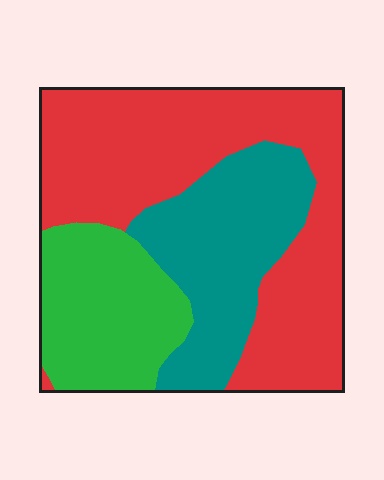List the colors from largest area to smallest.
From largest to smallest: red, teal, green.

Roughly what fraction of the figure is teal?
Teal takes up between a quarter and a half of the figure.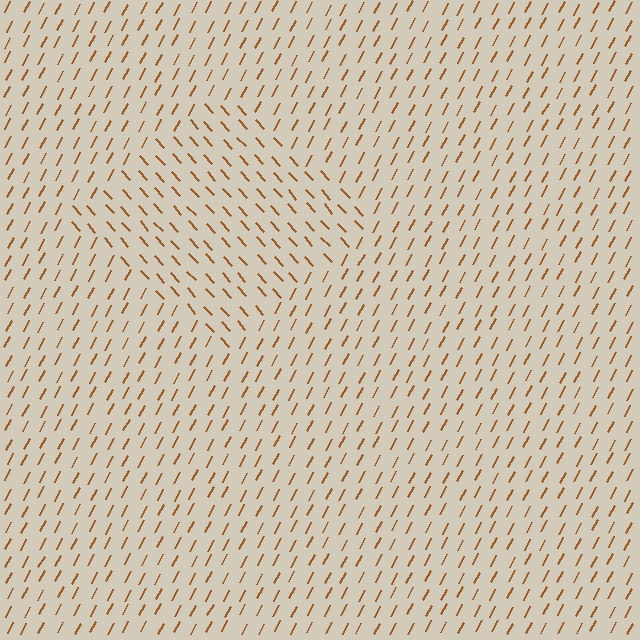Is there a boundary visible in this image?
Yes, there is a texture boundary formed by a change in line orientation.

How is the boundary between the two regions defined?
The boundary is defined purely by a change in line orientation (approximately 70 degrees difference). All lines are the same color and thickness.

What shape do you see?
I see a diamond.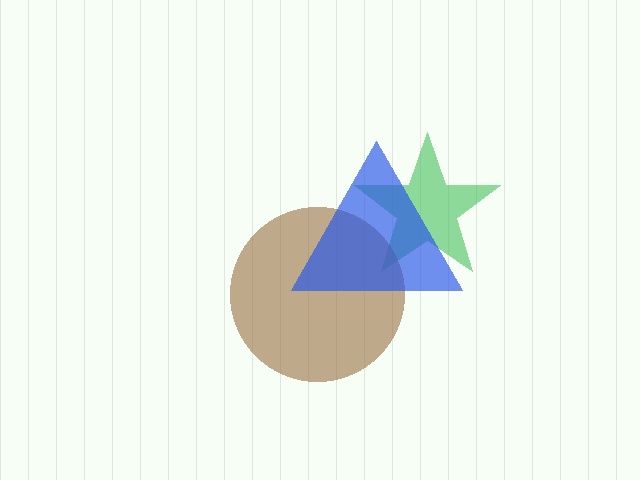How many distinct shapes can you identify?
There are 3 distinct shapes: a green star, a brown circle, a blue triangle.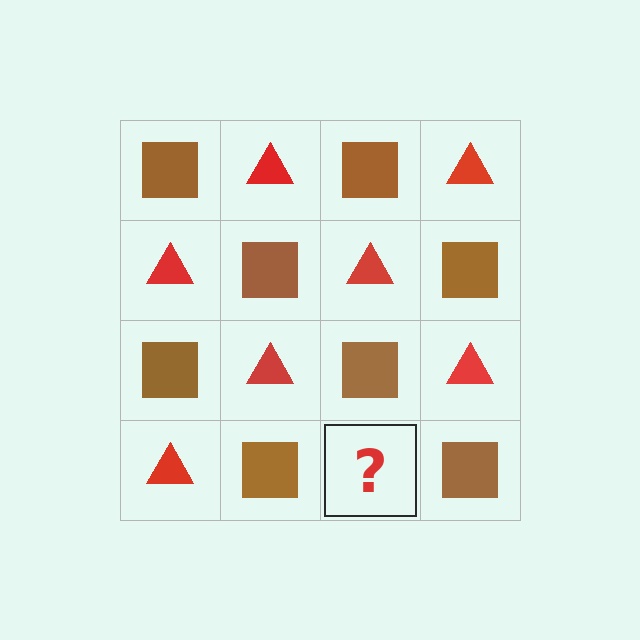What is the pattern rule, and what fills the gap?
The rule is that it alternates brown square and red triangle in a checkerboard pattern. The gap should be filled with a red triangle.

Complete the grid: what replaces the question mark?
The question mark should be replaced with a red triangle.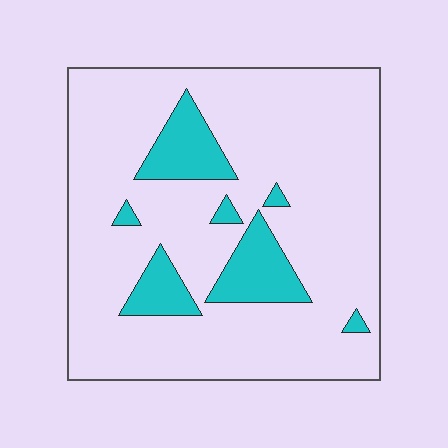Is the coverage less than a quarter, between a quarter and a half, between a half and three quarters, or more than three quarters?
Less than a quarter.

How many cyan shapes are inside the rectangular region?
7.